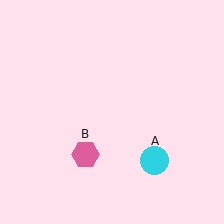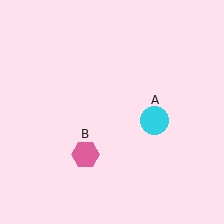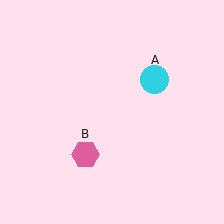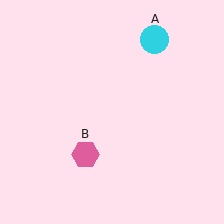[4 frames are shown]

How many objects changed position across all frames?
1 object changed position: cyan circle (object A).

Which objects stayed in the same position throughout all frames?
Pink hexagon (object B) remained stationary.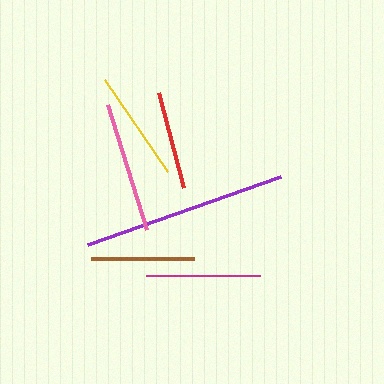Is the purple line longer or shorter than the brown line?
The purple line is longer than the brown line.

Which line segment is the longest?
The purple line is the longest at approximately 205 pixels.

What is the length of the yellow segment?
The yellow segment is approximately 111 pixels long.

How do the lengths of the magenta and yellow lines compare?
The magenta and yellow lines are approximately the same length.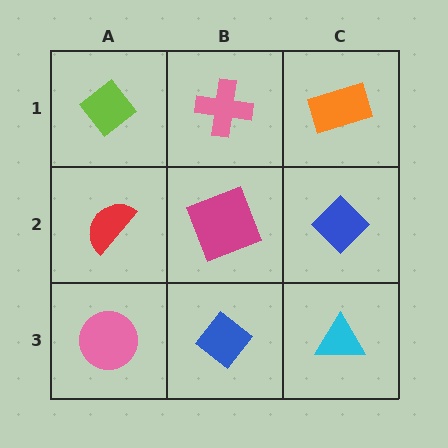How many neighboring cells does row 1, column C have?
2.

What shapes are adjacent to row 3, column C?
A blue diamond (row 2, column C), a blue diamond (row 3, column B).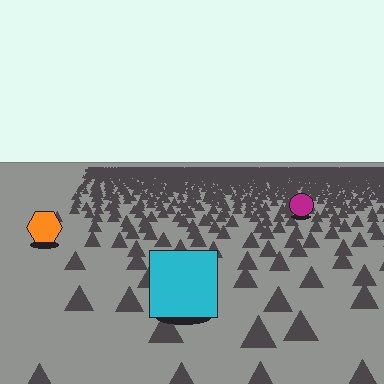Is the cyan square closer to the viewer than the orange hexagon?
Yes. The cyan square is closer — you can tell from the texture gradient: the ground texture is coarser near it.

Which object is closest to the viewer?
The cyan square is closest. The texture marks near it are larger and more spread out.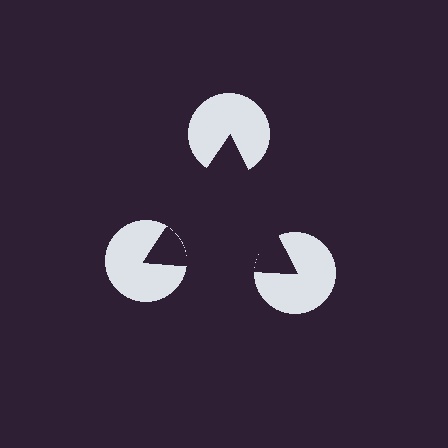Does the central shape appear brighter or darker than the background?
It typically appears slightly darker than the background, even though no actual brightness change is drawn.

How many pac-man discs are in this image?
There are 3 — one at each vertex of the illusory triangle.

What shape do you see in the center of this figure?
An illusory triangle — its edges are inferred from the aligned wedge cuts in the pac-man discs, not physically drawn.